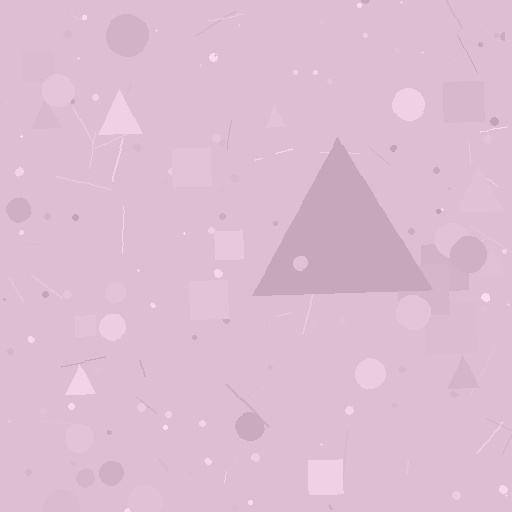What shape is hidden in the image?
A triangle is hidden in the image.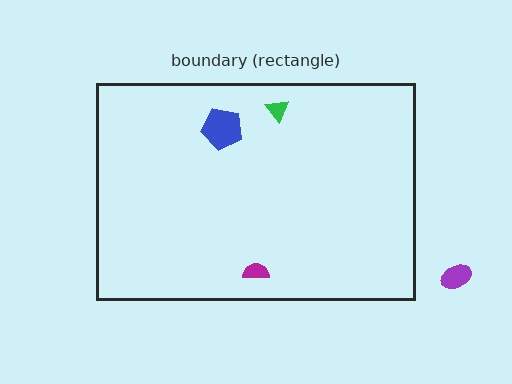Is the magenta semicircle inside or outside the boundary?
Inside.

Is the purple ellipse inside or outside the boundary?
Outside.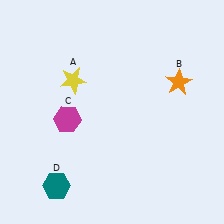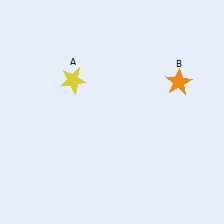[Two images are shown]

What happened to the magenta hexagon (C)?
The magenta hexagon (C) was removed in Image 2. It was in the bottom-left area of Image 1.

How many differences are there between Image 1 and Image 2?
There are 2 differences between the two images.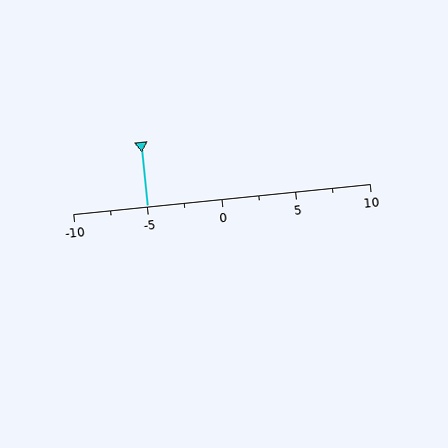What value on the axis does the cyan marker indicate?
The marker indicates approximately -5.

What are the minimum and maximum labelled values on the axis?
The axis runs from -10 to 10.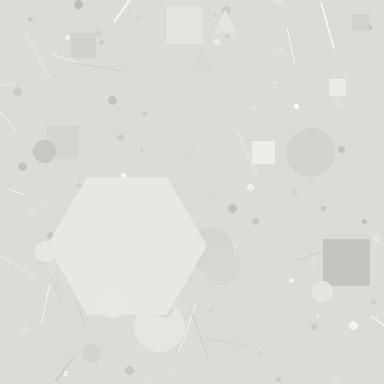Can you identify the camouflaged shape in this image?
The camouflaged shape is a hexagon.